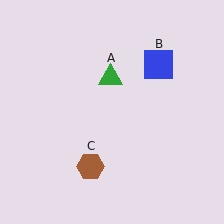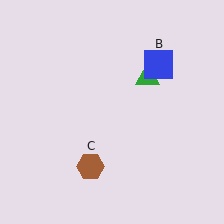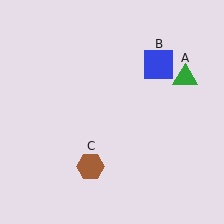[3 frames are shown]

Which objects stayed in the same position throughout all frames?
Blue square (object B) and brown hexagon (object C) remained stationary.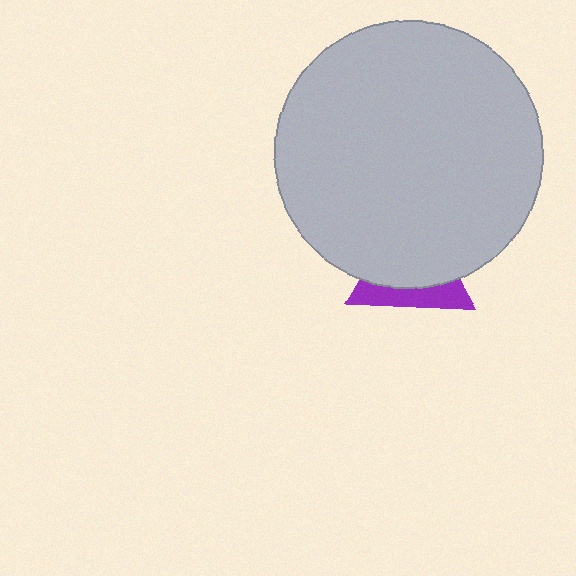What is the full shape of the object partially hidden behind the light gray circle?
The partially hidden object is a purple triangle.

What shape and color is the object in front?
The object in front is a light gray circle.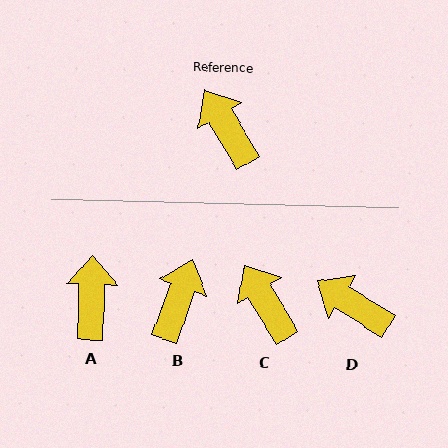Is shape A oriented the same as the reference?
No, it is off by about 32 degrees.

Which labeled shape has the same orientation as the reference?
C.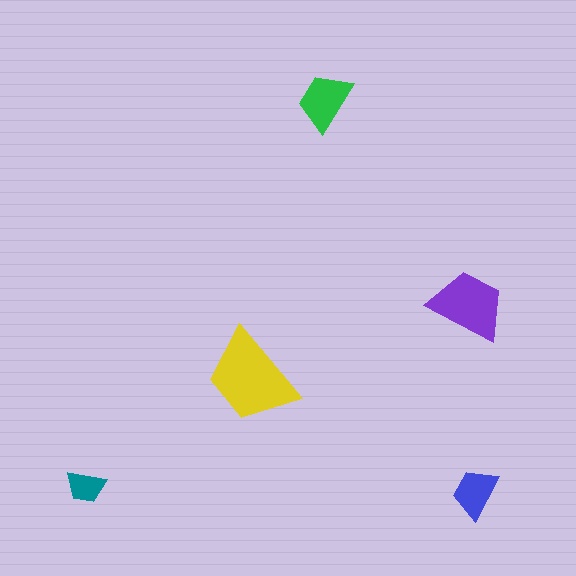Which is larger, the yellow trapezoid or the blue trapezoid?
The yellow one.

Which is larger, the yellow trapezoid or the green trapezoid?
The yellow one.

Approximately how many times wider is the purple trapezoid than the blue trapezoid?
About 1.5 times wider.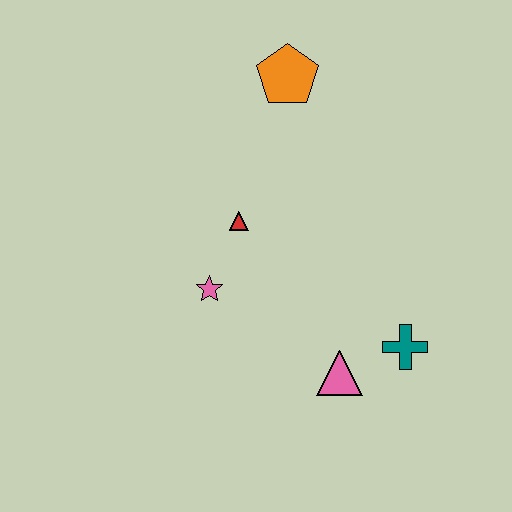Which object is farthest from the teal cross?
The orange pentagon is farthest from the teal cross.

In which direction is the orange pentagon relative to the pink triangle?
The orange pentagon is above the pink triangle.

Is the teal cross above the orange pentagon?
No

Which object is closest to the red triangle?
The pink star is closest to the red triangle.